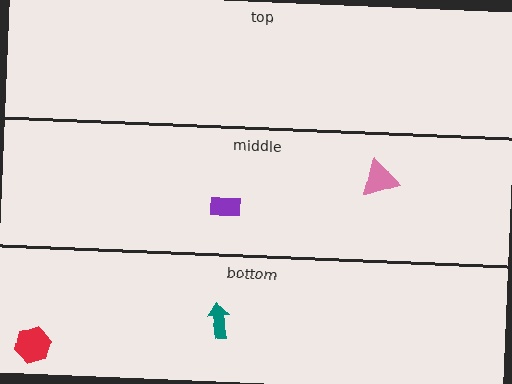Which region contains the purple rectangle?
The middle region.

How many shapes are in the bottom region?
2.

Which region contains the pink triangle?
The middle region.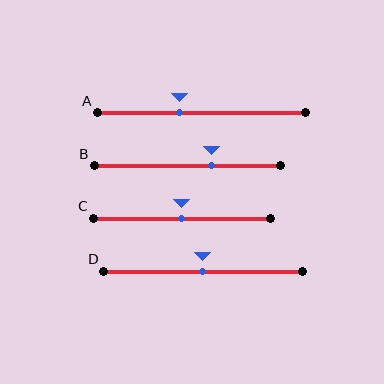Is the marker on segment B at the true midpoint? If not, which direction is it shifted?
No, the marker on segment B is shifted to the right by about 13% of the segment length.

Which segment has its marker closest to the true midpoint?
Segment C has its marker closest to the true midpoint.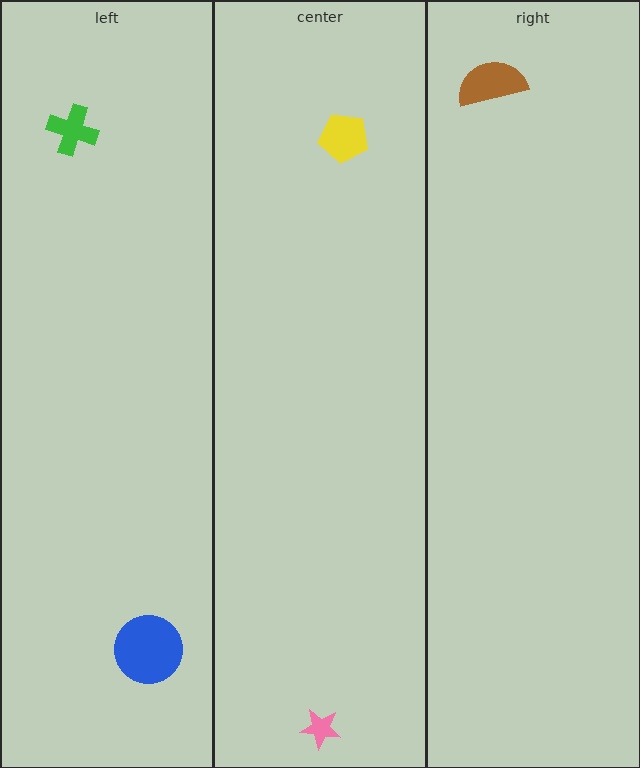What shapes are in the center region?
The yellow pentagon, the pink star.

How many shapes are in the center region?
2.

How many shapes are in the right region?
1.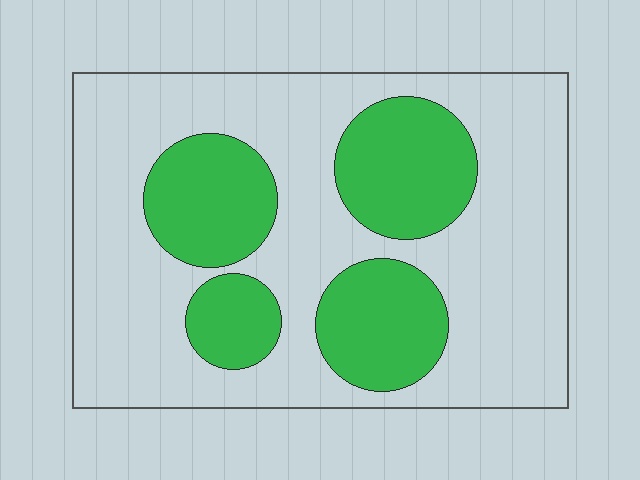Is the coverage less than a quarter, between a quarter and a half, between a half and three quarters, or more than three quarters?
Between a quarter and a half.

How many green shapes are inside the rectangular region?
4.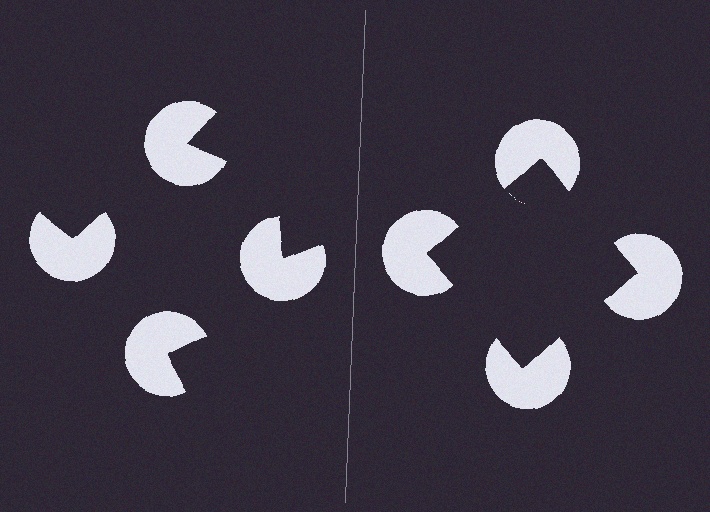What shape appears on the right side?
An illusory square.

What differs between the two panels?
The pac-man discs are positioned identically on both sides; only the wedge orientations differ. On the right they align to a square; on the left they are misaligned.